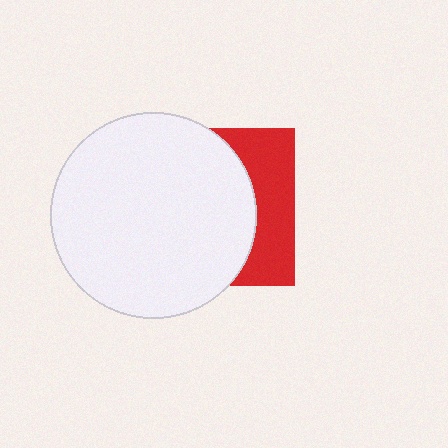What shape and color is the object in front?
The object in front is a white circle.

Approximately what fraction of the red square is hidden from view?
Roughly 68% of the red square is hidden behind the white circle.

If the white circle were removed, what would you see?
You would see the complete red square.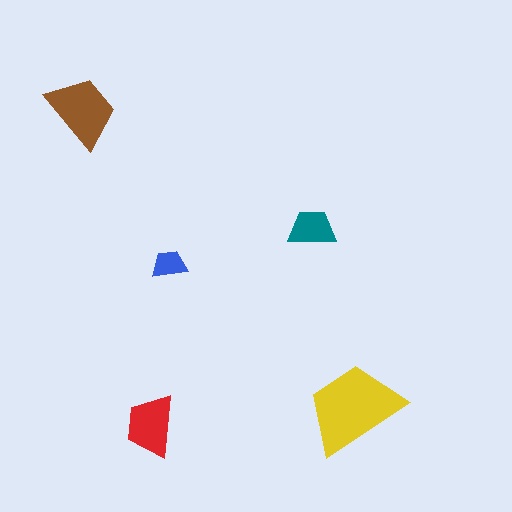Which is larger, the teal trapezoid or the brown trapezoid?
The brown one.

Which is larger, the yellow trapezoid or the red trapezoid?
The yellow one.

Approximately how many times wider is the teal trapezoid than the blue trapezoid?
About 1.5 times wider.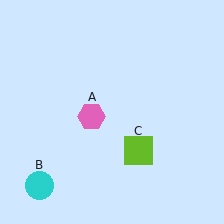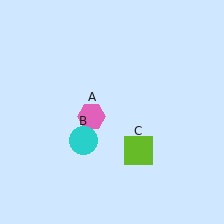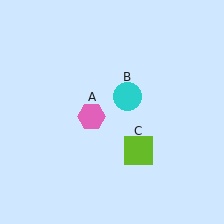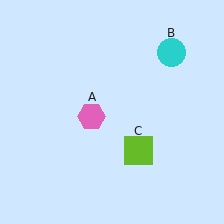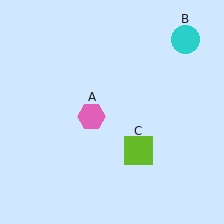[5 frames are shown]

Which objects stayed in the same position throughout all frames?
Pink hexagon (object A) and lime square (object C) remained stationary.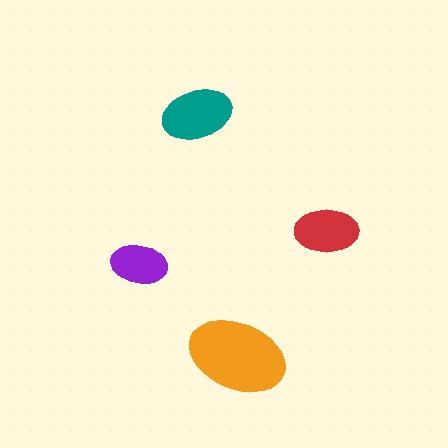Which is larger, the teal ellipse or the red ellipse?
The teal one.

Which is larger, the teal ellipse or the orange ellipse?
The orange one.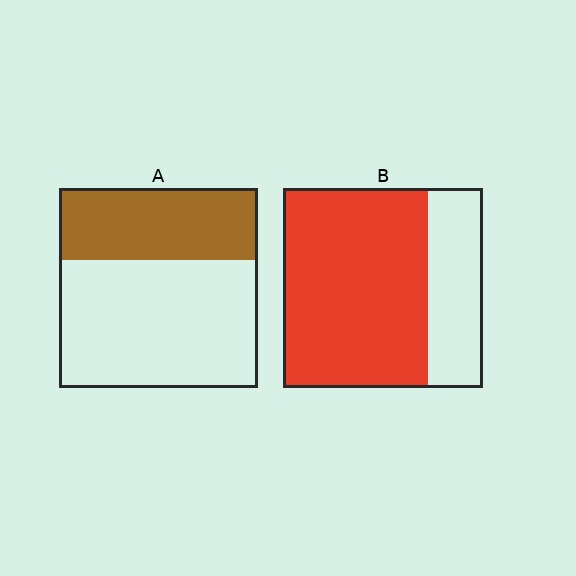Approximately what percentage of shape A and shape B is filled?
A is approximately 35% and B is approximately 70%.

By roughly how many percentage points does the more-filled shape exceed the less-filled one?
By roughly 35 percentage points (B over A).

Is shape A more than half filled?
No.